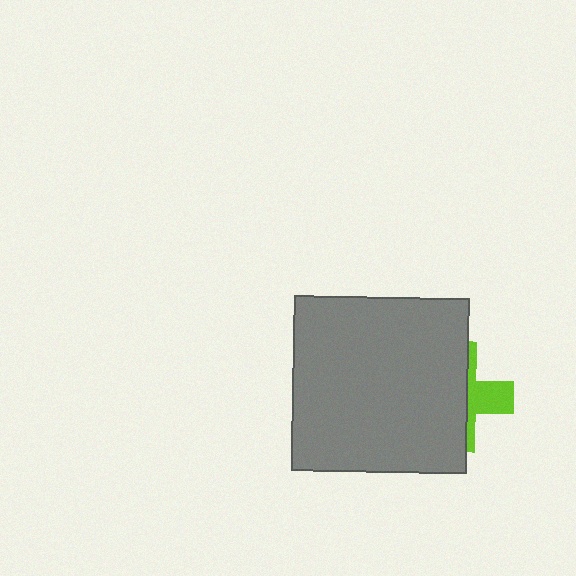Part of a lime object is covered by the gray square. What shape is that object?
It is a cross.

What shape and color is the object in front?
The object in front is a gray square.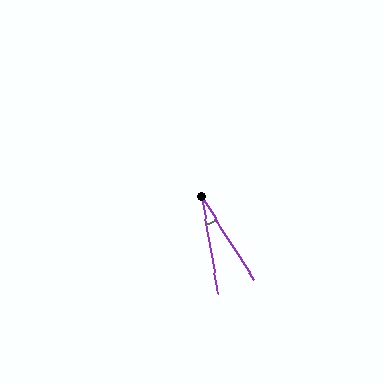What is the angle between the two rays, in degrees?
Approximately 23 degrees.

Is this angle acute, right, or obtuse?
It is acute.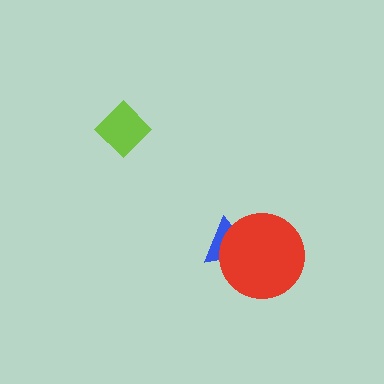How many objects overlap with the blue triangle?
1 object overlaps with the blue triangle.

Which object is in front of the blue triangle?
The red circle is in front of the blue triangle.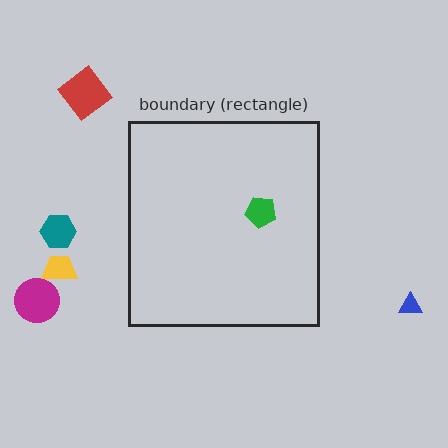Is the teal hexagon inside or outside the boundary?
Outside.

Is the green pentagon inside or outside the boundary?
Inside.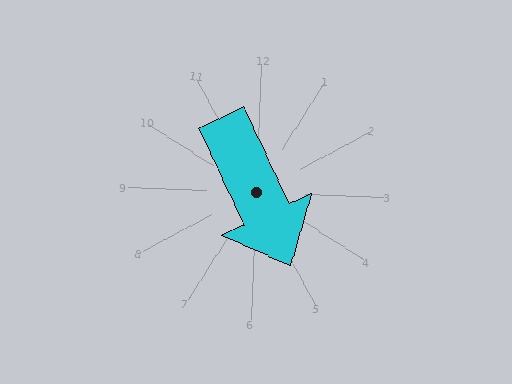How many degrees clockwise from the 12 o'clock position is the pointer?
Approximately 153 degrees.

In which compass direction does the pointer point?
Southeast.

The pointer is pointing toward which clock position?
Roughly 5 o'clock.